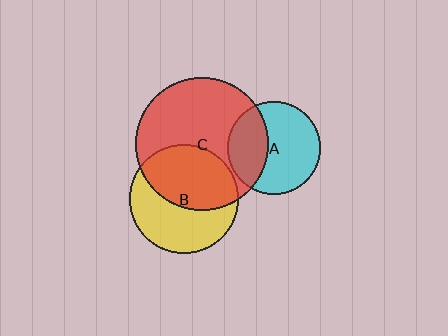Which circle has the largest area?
Circle C (red).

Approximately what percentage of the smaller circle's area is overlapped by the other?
Approximately 50%.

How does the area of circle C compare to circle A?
Approximately 2.1 times.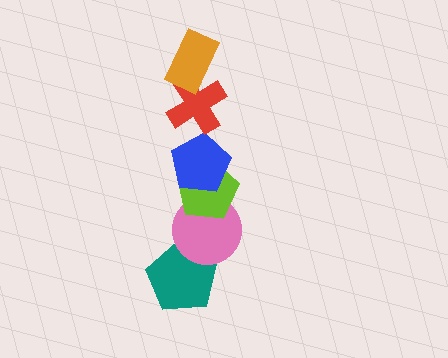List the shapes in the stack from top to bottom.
From top to bottom: the orange rectangle, the red cross, the blue pentagon, the lime pentagon, the pink circle, the teal pentagon.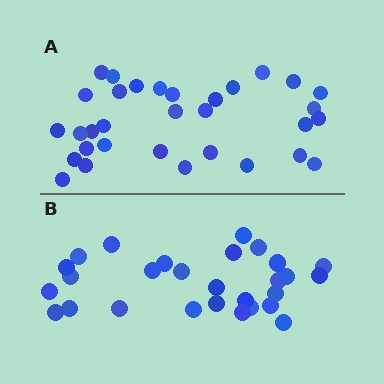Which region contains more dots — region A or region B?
Region A (the top region) has more dots.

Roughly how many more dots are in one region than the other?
Region A has about 4 more dots than region B.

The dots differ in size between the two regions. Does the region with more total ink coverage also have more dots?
No. Region B has more total ink coverage because its dots are larger, but region A actually contains more individual dots. Total area can be misleading — the number of items is what matters here.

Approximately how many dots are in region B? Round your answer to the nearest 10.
About 30 dots. (The exact count is 28, which rounds to 30.)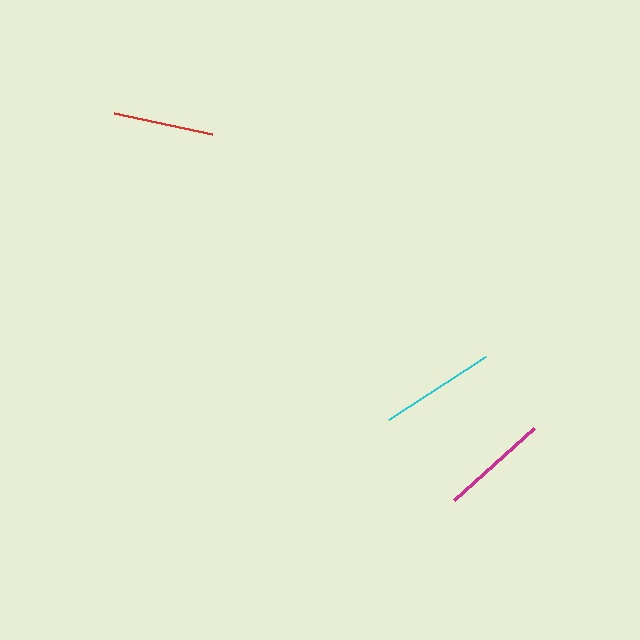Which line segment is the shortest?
The red line is the shortest at approximately 100 pixels.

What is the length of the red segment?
The red segment is approximately 100 pixels long.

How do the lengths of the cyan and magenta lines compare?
The cyan and magenta lines are approximately the same length.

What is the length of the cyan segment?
The cyan segment is approximately 116 pixels long.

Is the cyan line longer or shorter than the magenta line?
The cyan line is longer than the magenta line.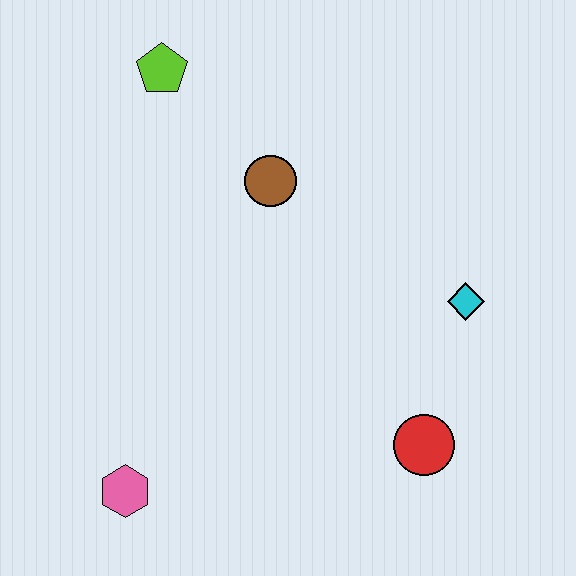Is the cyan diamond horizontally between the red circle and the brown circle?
No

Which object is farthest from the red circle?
The lime pentagon is farthest from the red circle.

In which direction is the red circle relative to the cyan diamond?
The red circle is below the cyan diamond.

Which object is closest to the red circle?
The cyan diamond is closest to the red circle.